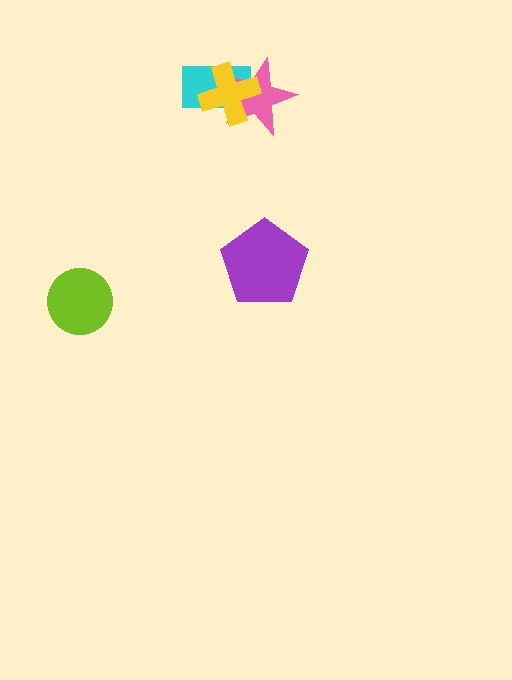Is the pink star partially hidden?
Yes, it is partially covered by another shape.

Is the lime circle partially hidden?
No, no other shape covers it.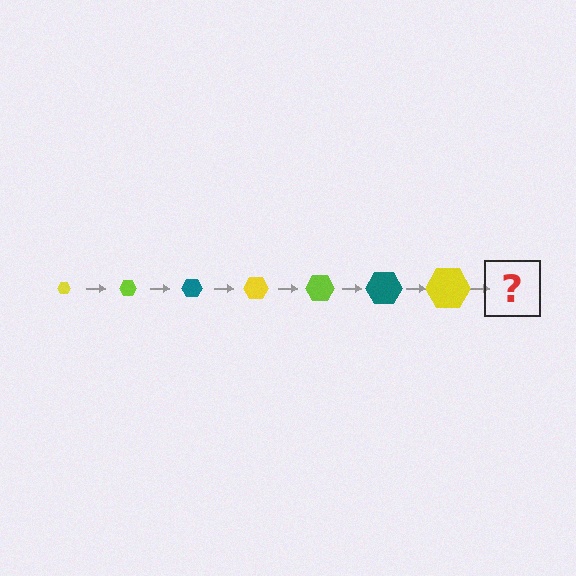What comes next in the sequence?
The next element should be a lime hexagon, larger than the previous one.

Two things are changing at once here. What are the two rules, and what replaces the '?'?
The two rules are that the hexagon grows larger each step and the color cycles through yellow, lime, and teal. The '?' should be a lime hexagon, larger than the previous one.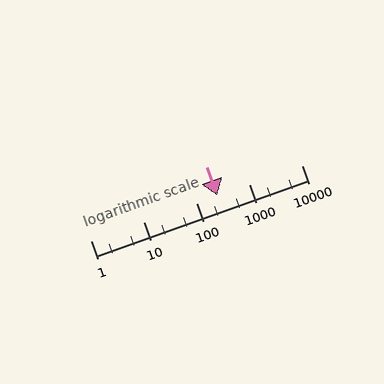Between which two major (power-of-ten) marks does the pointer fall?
The pointer is between 100 and 1000.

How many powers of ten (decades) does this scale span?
The scale spans 4 decades, from 1 to 10000.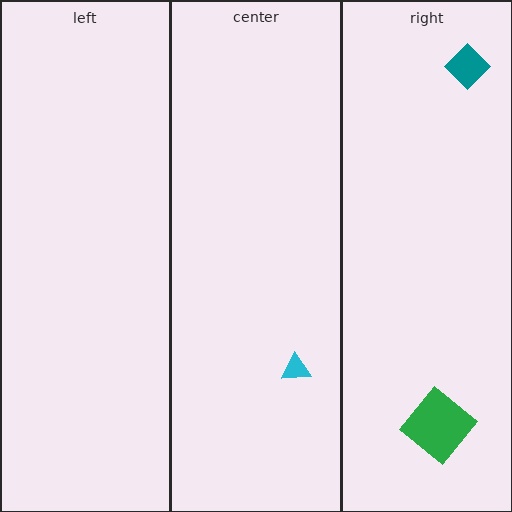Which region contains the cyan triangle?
The center region.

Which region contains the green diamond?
The right region.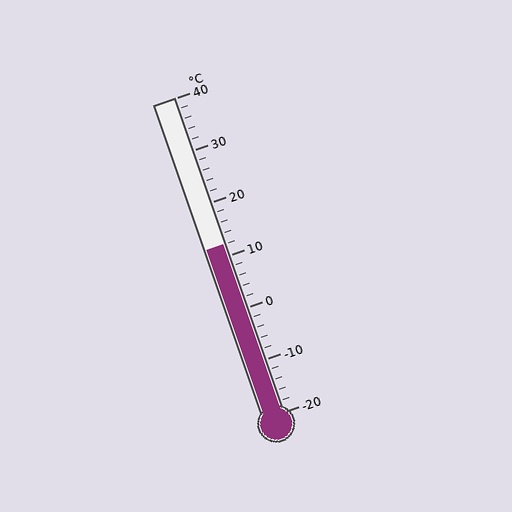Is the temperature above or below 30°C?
The temperature is below 30°C.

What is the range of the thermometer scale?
The thermometer scale ranges from -20°C to 40°C.